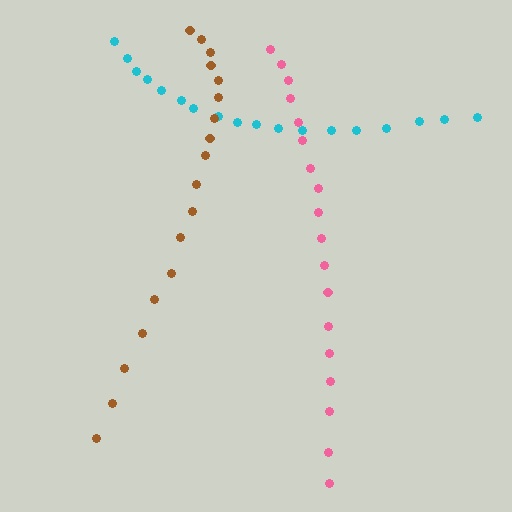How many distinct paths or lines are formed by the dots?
There are 3 distinct paths.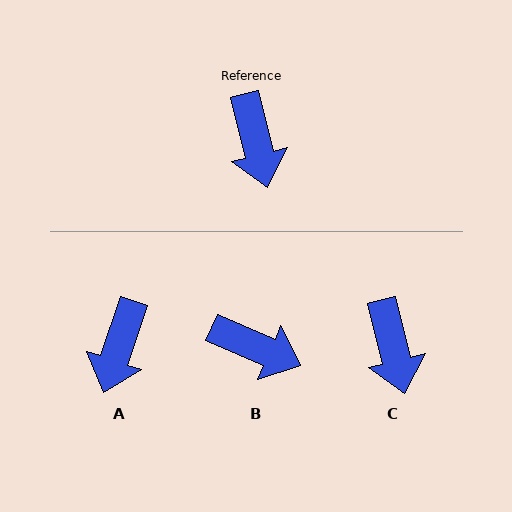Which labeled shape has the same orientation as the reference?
C.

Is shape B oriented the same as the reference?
No, it is off by about 53 degrees.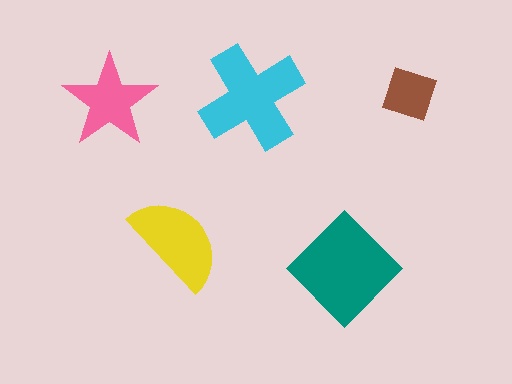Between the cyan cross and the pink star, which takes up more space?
The cyan cross.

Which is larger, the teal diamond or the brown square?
The teal diamond.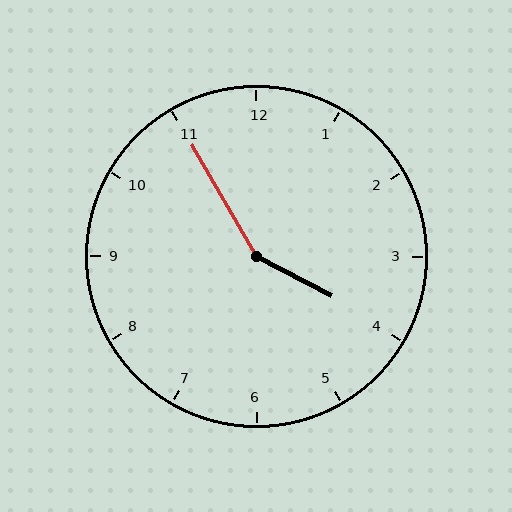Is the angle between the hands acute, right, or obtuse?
It is obtuse.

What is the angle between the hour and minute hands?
Approximately 148 degrees.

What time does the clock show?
3:55.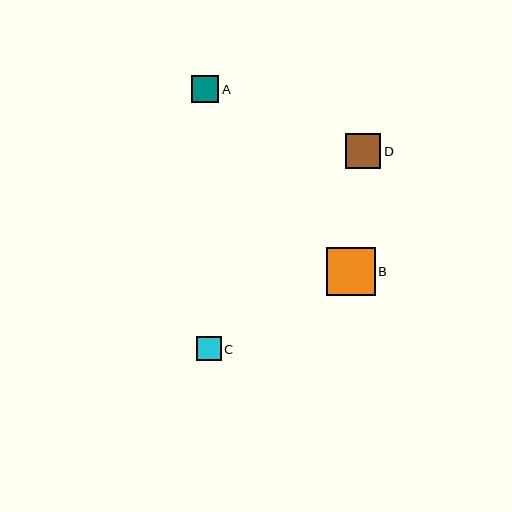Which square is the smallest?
Square C is the smallest with a size of approximately 25 pixels.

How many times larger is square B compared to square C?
Square B is approximately 2.0 times the size of square C.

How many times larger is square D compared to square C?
Square D is approximately 1.4 times the size of square C.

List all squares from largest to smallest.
From largest to smallest: B, D, A, C.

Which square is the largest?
Square B is the largest with a size of approximately 48 pixels.